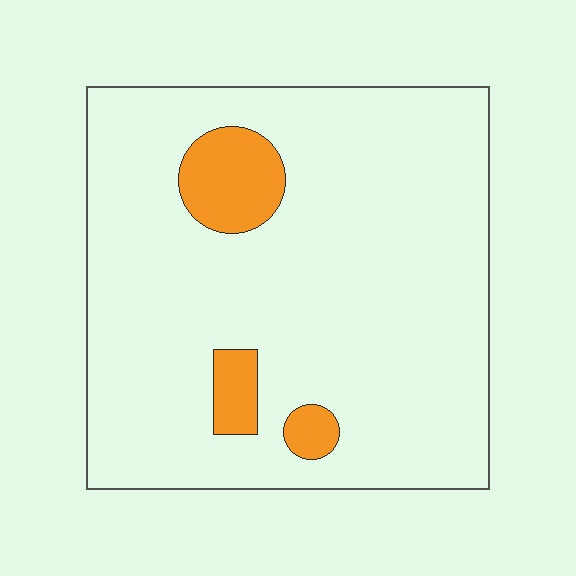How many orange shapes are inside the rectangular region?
3.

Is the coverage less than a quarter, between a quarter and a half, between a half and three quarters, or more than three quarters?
Less than a quarter.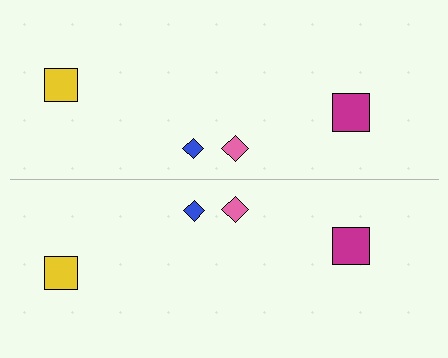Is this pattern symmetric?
Yes, this pattern has bilateral (reflection) symmetry.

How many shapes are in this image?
There are 8 shapes in this image.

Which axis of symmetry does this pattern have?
The pattern has a horizontal axis of symmetry running through the center of the image.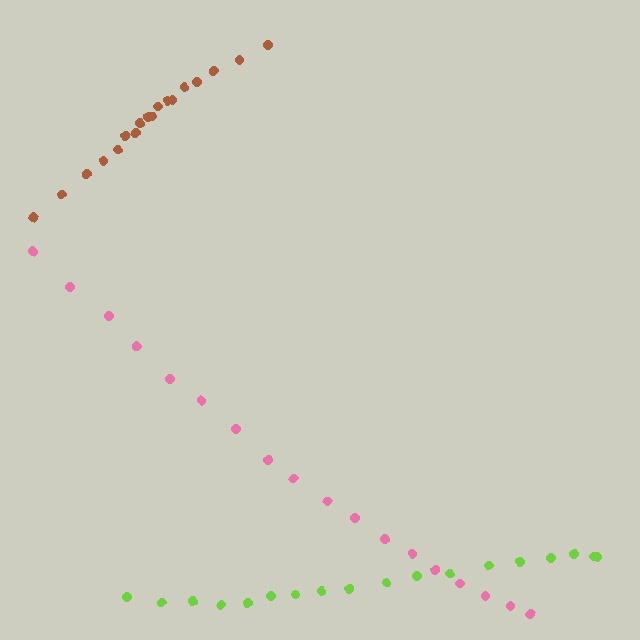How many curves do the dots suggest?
There are 3 distinct paths.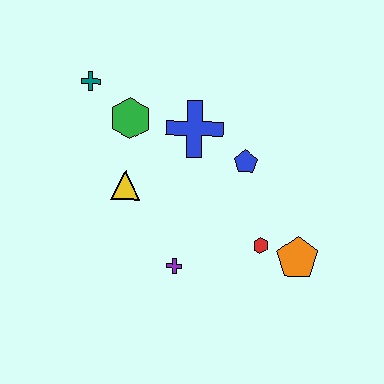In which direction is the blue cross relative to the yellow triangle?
The blue cross is to the right of the yellow triangle.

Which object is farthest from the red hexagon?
The teal cross is farthest from the red hexagon.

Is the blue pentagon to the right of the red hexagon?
No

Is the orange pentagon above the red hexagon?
No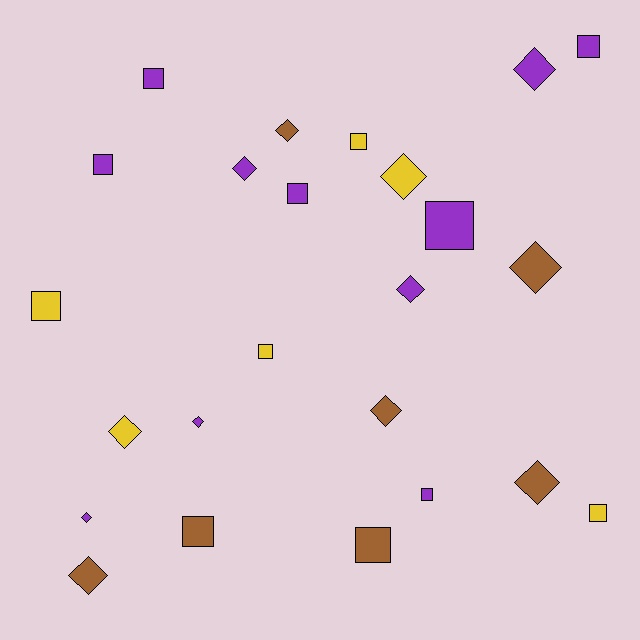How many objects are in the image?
There are 24 objects.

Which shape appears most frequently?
Square, with 12 objects.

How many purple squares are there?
There are 6 purple squares.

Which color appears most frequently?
Purple, with 11 objects.